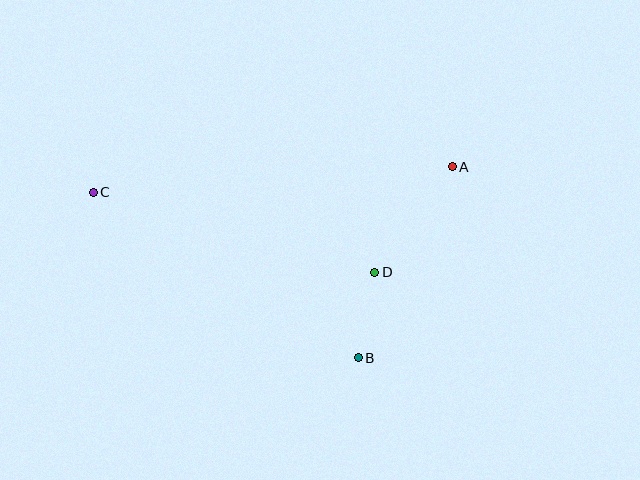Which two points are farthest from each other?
Points A and C are farthest from each other.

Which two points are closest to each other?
Points B and D are closest to each other.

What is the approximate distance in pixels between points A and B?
The distance between A and B is approximately 213 pixels.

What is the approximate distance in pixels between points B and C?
The distance between B and C is approximately 313 pixels.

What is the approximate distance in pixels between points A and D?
The distance between A and D is approximately 131 pixels.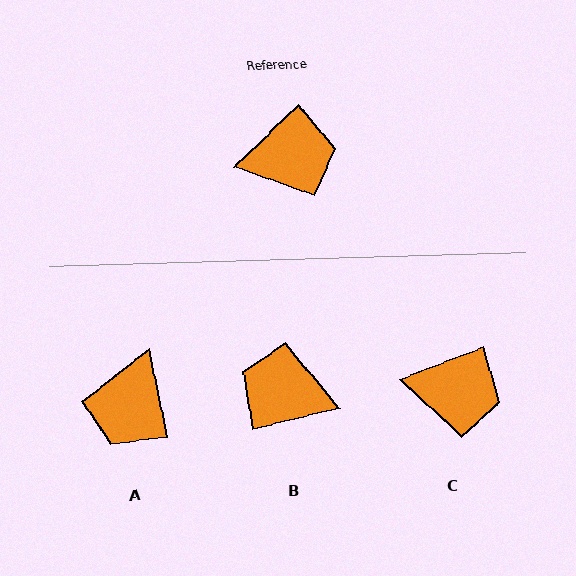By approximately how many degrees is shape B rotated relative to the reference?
Approximately 149 degrees counter-clockwise.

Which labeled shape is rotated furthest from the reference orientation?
B, about 149 degrees away.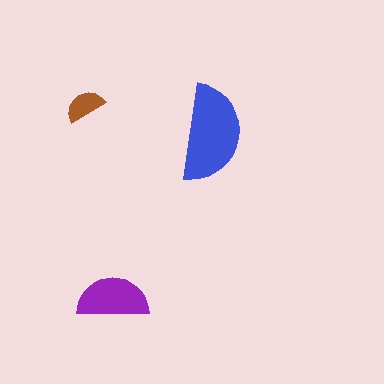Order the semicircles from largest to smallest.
the blue one, the purple one, the brown one.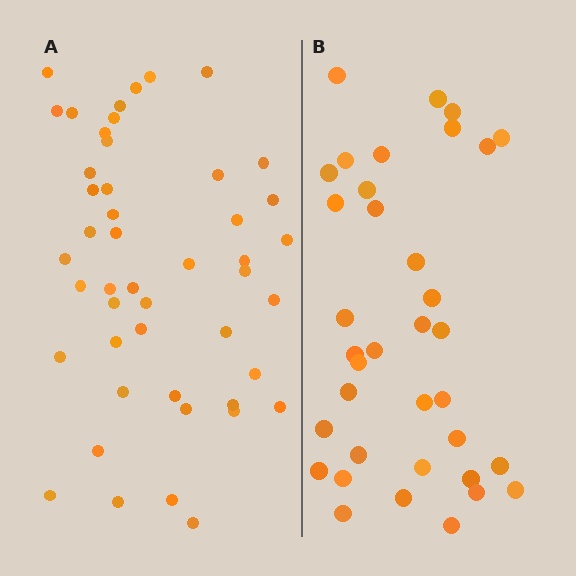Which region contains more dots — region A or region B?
Region A (the left region) has more dots.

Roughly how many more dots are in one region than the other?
Region A has roughly 12 or so more dots than region B.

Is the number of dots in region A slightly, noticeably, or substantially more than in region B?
Region A has noticeably more, but not dramatically so. The ratio is roughly 1.3 to 1.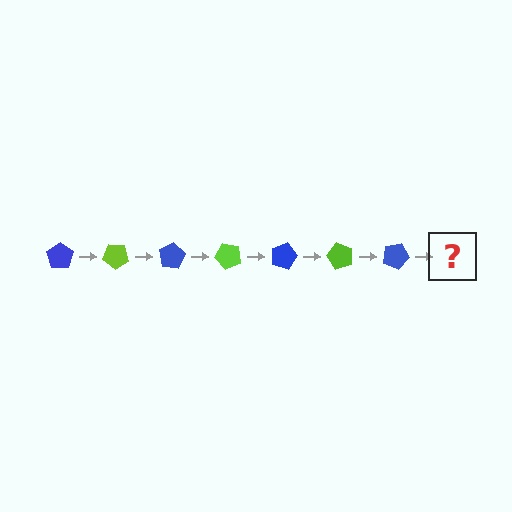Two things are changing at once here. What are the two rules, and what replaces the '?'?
The two rules are that it rotates 40 degrees each step and the color cycles through blue and lime. The '?' should be a lime pentagon, rotated 280 degrees from the start.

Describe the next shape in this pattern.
It should be a lime pentagon, rotated 280 degrees from the start.